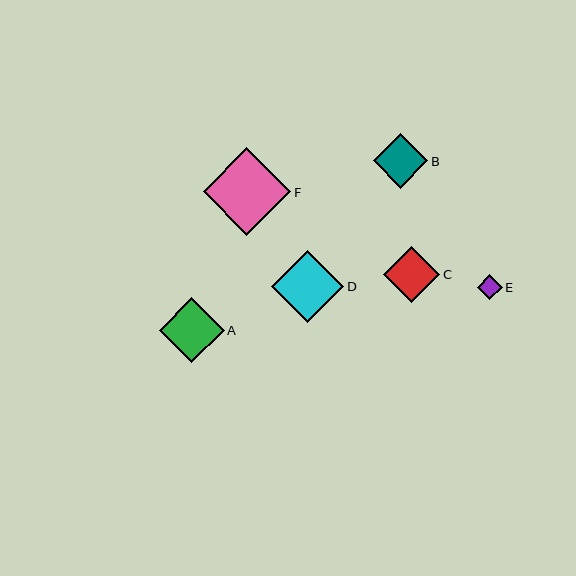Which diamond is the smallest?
Diamond E is the smallest with a size of approximately 25 pixels.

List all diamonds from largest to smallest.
From largest to smallest: F, D, A, C, B, E.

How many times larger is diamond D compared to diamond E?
Diamond D is approximately 2.9 times the size of diamond E.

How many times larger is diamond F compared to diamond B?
Diamond F is approximately 1.6 times the size of diamond B.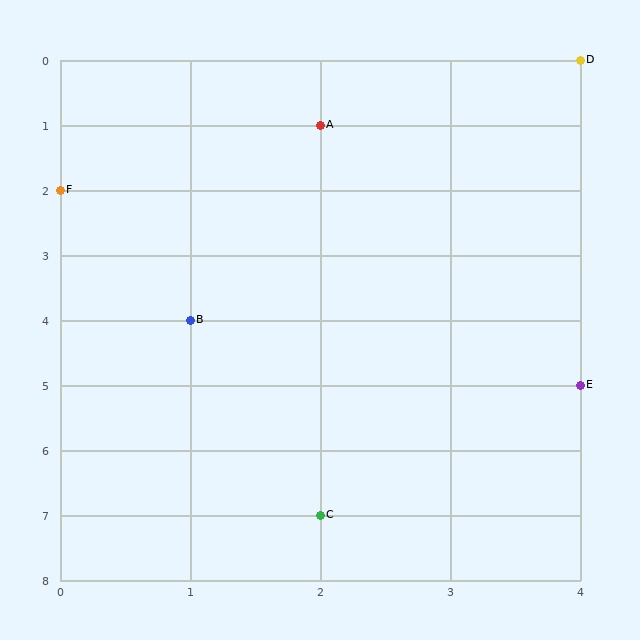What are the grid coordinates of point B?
Point B is at grid coordinates (1, 4).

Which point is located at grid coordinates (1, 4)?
Point B is at (1, 4).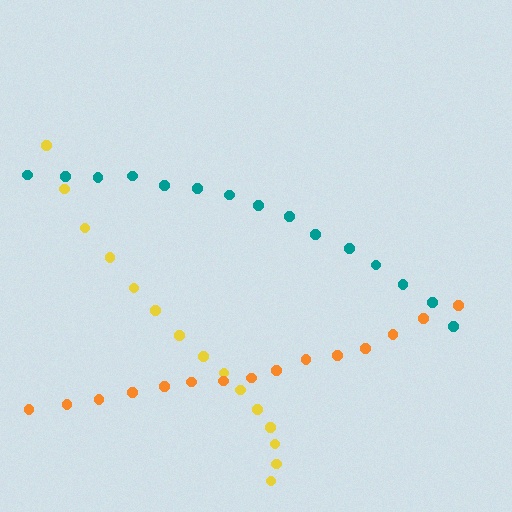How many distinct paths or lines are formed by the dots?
There are 3 distinct paths.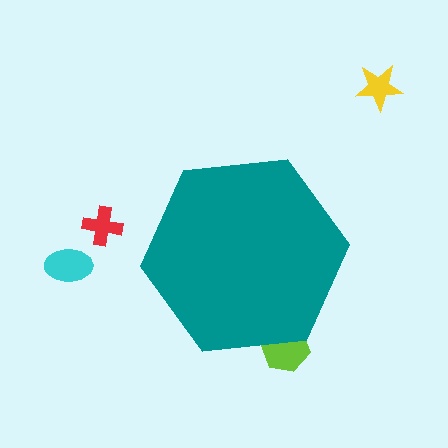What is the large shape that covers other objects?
A teal hexagon.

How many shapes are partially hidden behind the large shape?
1 shape is partially hidden.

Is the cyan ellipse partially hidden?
No, the cyan ellipse is fully visible.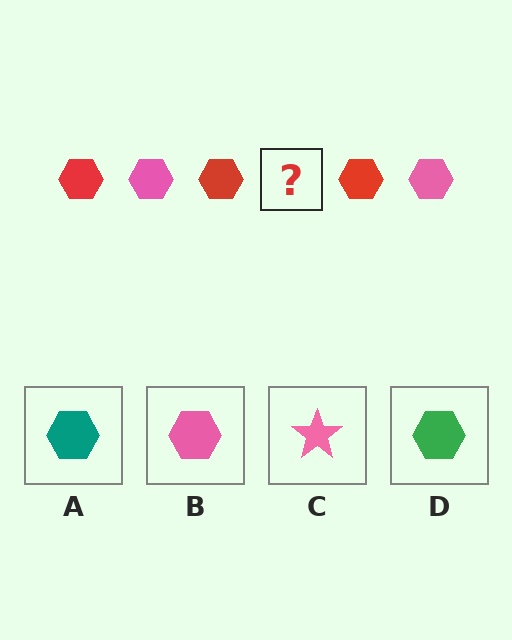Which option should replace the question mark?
Option B.